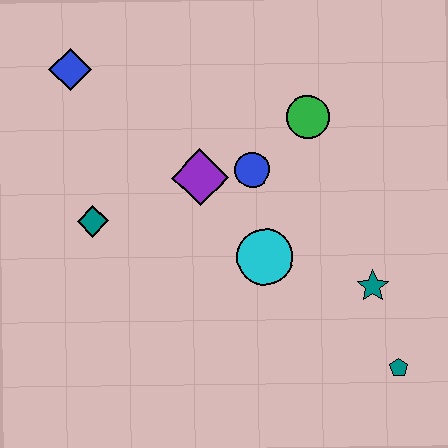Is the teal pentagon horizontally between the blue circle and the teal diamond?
No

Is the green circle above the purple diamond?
Yes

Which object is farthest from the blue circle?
The teal pentagon is farthest from the blue circle.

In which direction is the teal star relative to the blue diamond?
The teal star is to the right of the blue diamond.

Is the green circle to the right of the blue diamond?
Yes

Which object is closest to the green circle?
The blue circle is closest to the green circle.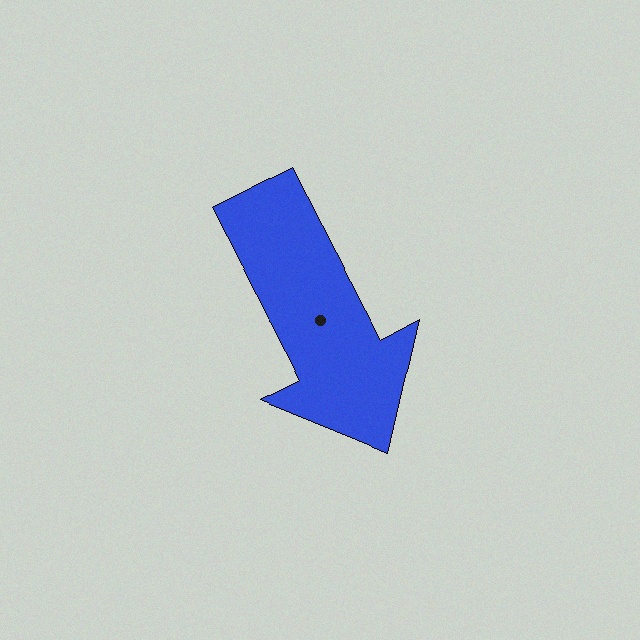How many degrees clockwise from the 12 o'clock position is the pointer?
Approximately 153 degrees.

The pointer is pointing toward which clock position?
Roughly 5 o'clock.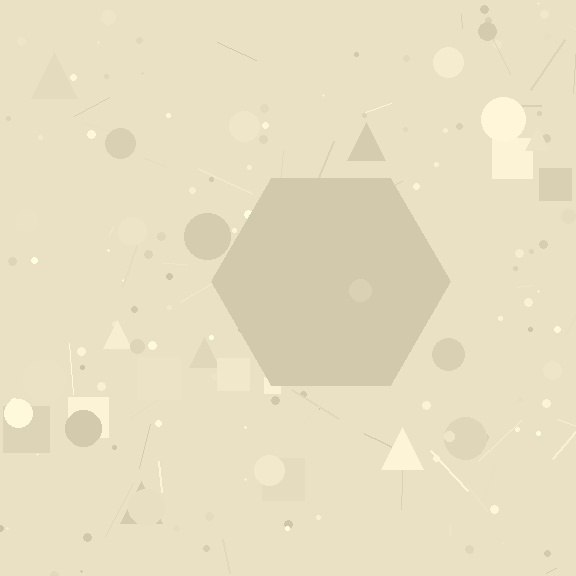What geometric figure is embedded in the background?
A hexagon is embedded in the background.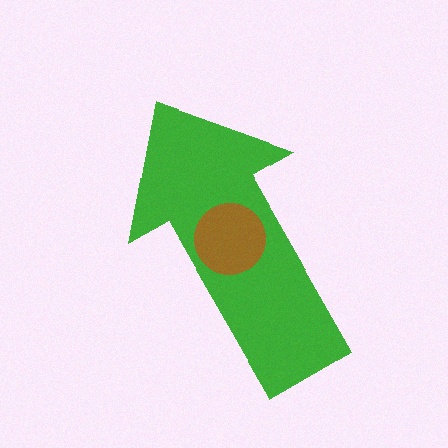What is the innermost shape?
The brown circle.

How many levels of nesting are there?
2.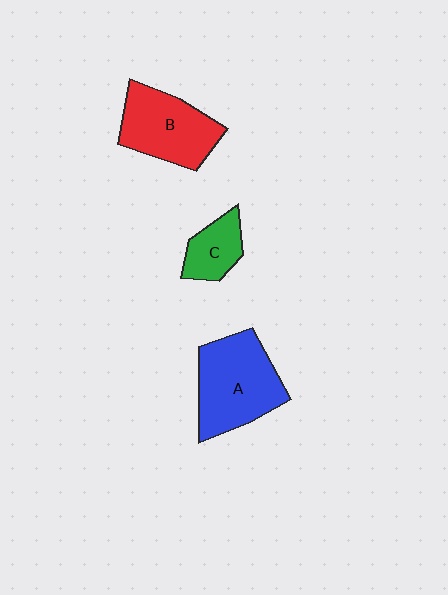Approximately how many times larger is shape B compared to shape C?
Approximately 1.9 times.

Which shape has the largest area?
Shape A (blue).